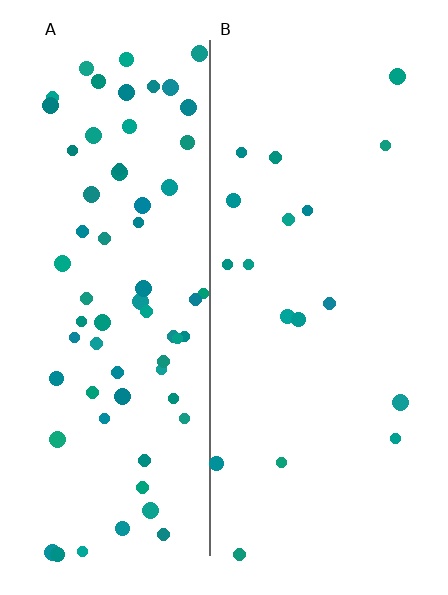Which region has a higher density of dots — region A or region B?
A (the left).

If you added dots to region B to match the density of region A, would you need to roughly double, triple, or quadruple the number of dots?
Approximately quadruple.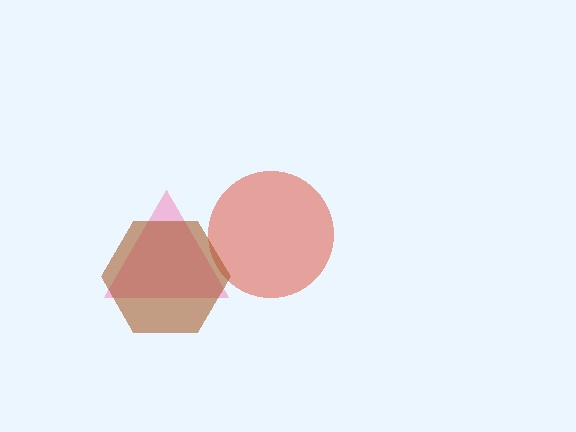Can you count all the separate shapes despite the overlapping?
Yes, there are 3 separate shapes.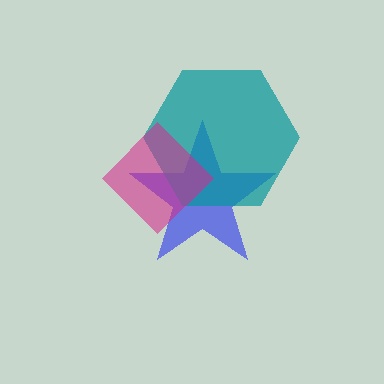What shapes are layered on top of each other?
The layered shapes are: a blue star, a teal hexagon, a magenta diamond.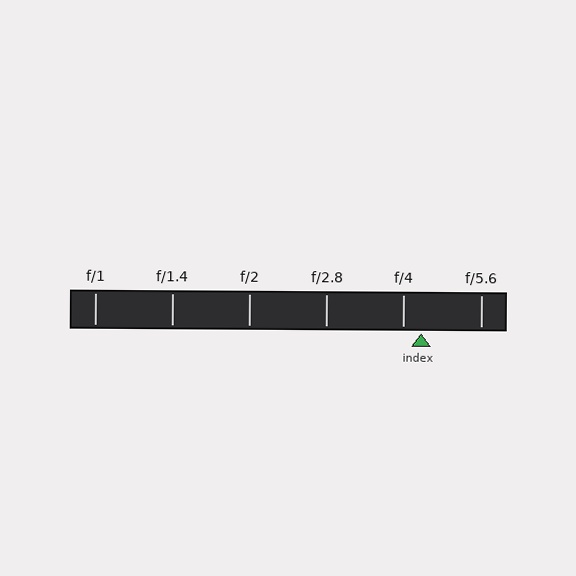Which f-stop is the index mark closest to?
The index mark is closest to f/4.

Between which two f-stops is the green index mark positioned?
The index mark is between f/4 and f/5.6.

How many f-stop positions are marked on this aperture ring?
There are 6 f-stop positions marked.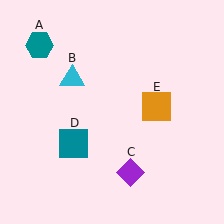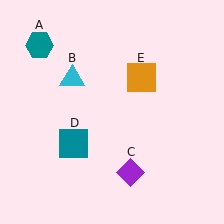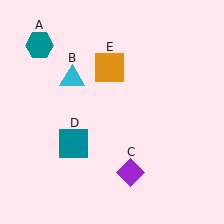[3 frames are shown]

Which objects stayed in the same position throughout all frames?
Teal hexagon (object A) and cyan triangle (object B) and purple diamond (object C) and teal square (object D) remained stationary.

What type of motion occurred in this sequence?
The orange square (object E) rotated counterclockwise around the center of the scene.